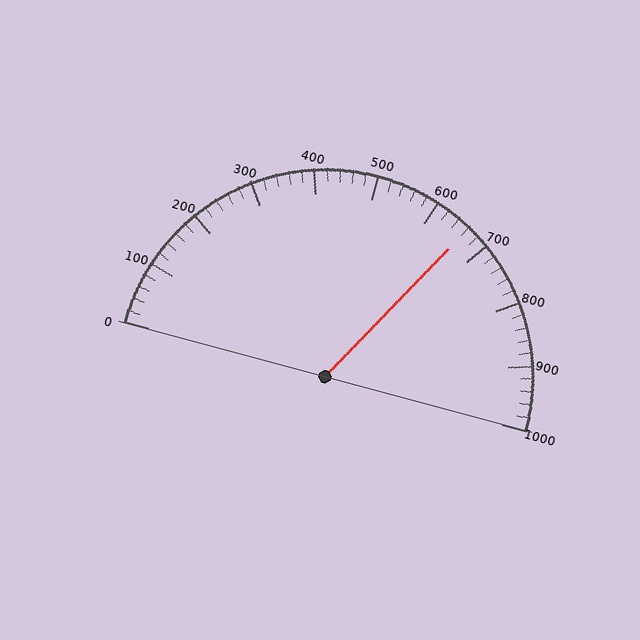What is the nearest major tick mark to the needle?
The nearest major tick mark is 700.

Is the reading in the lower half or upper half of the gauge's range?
The reading is in the upper half of the range (0 to 1000).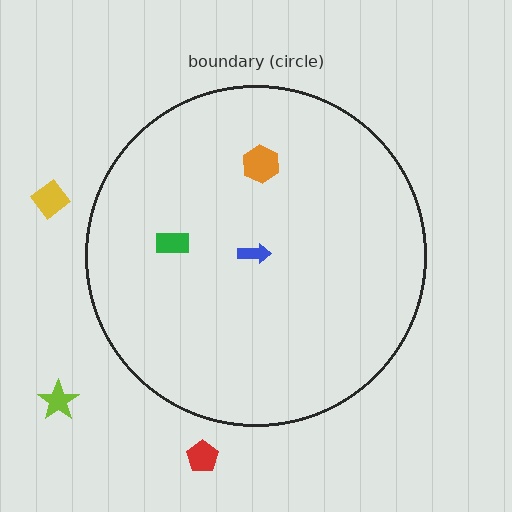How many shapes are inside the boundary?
3 inside, 3 outside.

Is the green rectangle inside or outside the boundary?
Inside.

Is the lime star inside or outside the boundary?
Outside.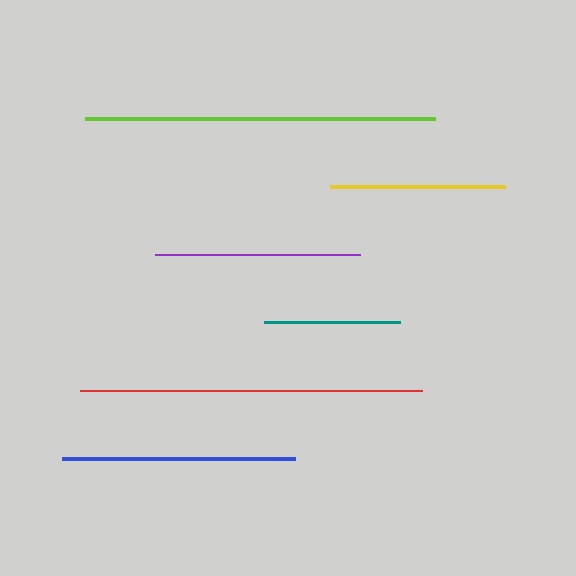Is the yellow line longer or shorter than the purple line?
The purple line is longer than the yellow line.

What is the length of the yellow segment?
The yellow segment is approximately 175 pixels long.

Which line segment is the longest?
The lime line is the longest at approximately 350 pixels.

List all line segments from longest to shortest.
From longest to shortest: lime, red, blue, purple, yellow, teal.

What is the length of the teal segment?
The teal segment is approximately 135 pixels long.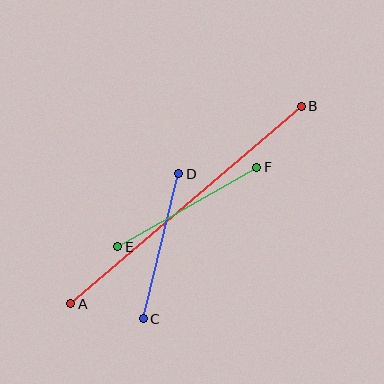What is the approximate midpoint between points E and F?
The midpoint is at approximately (187, 207) pixels.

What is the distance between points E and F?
The distance is approximately 160 pixels.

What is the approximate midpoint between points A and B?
The midpoint is at approximately (186, 205) pixels.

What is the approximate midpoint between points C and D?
The midpoint is at approximately (161, 246) pixels.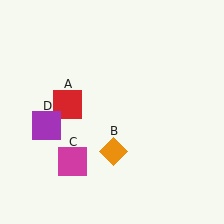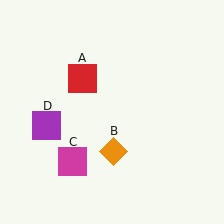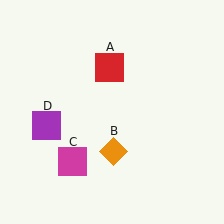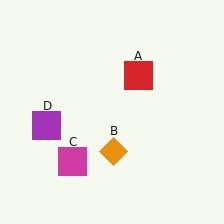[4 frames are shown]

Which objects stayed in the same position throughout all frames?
Orange diamond (object B) and magenta square (object C) and purple square (object D) remained stationary.